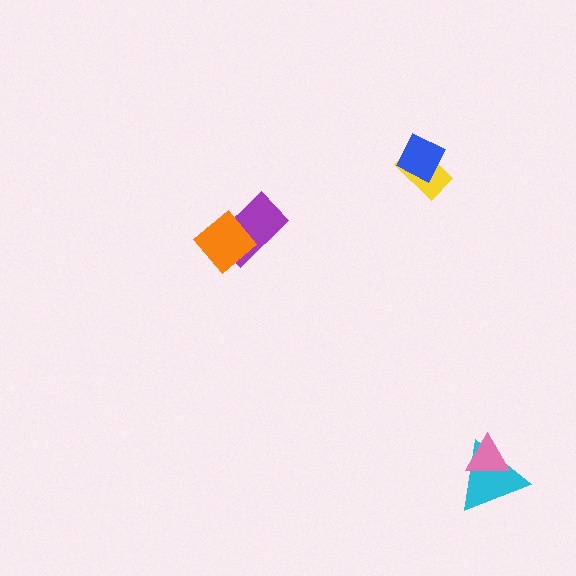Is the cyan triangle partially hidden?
Yes, it is partially covered by another shape.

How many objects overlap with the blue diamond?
1 object overlaps with the blue diamond.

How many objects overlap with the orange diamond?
1 object overlaps with the orange diamond.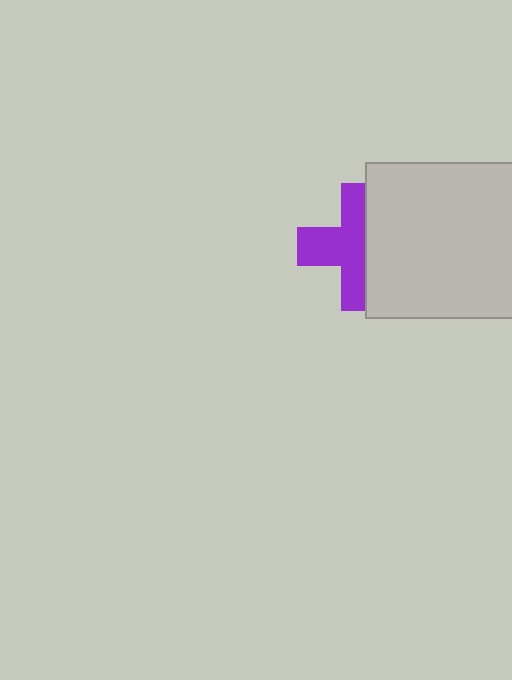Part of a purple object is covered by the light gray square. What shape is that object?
It is a cross.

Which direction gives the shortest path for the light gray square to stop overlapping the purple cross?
Moving right gives the shortest separation.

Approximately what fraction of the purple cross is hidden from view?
Roughly 43% of the purple cross is hidden behind the light gray square.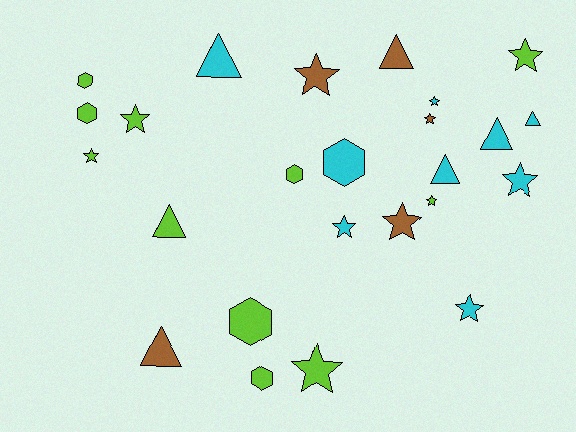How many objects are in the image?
There are 25 objects.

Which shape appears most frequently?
Star, with 12 objects.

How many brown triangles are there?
There are 2 brown triangles.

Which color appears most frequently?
Lime, with 11 objects.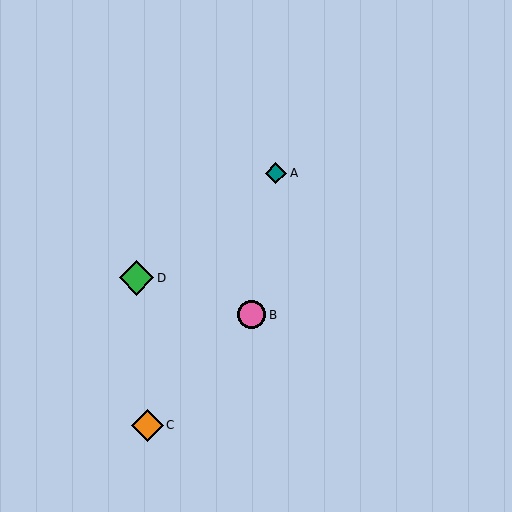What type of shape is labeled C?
Shape C is an orange diamond.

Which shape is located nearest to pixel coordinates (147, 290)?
The green diamond (labeled D) at (137, 278) is nearest to that location.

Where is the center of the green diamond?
The center of the green diamond is at (137, 278).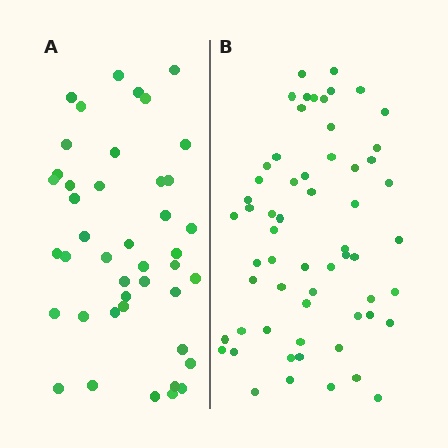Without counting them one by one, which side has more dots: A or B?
Region B (the right region) has more dots.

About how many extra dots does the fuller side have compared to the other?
Region B has approximately 15 more dots than region A.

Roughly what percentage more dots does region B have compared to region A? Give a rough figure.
About 40% more.